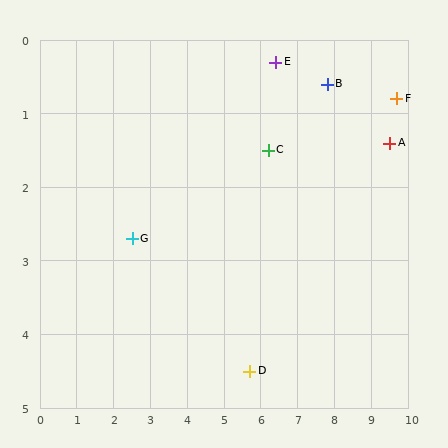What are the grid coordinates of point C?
Point C is at approximately (6.2, 1.5).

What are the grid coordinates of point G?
Point G is at approximately (2.5, 2.7).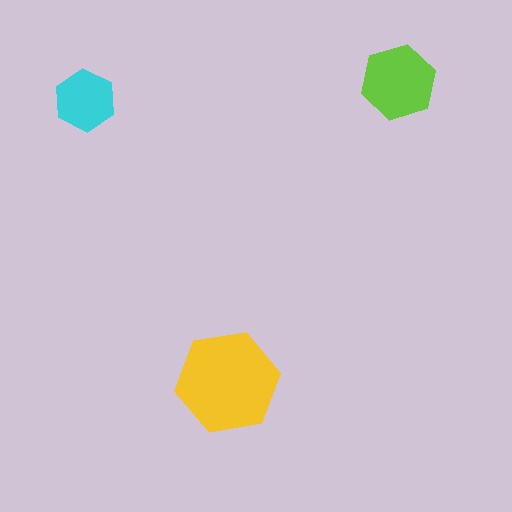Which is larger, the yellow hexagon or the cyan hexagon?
The yellow one.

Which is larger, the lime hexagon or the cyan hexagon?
The lime one.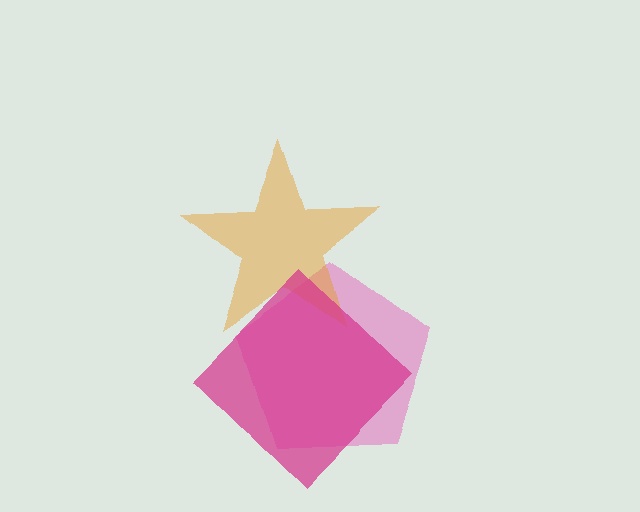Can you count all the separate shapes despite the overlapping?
Yes, there are 3 separate shapes.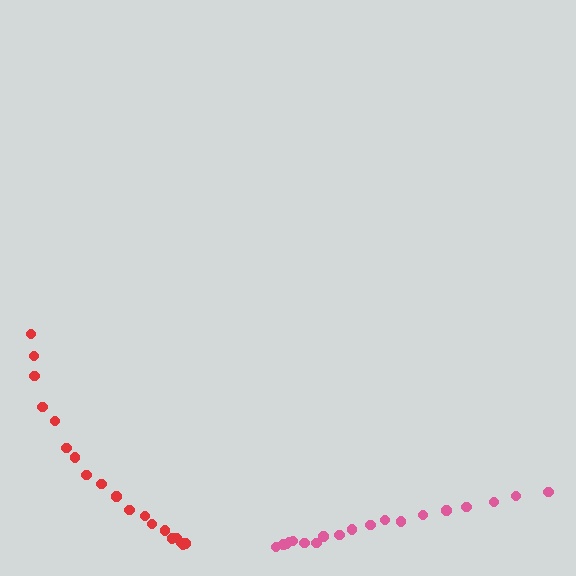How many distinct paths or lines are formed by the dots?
There are 2 distinct paths.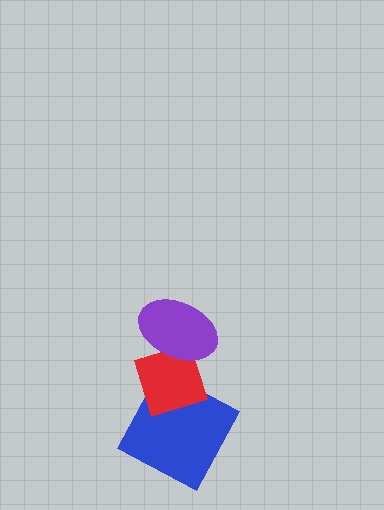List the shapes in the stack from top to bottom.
From top to bottom: the purple ellipse, the red diamond, the blue square.